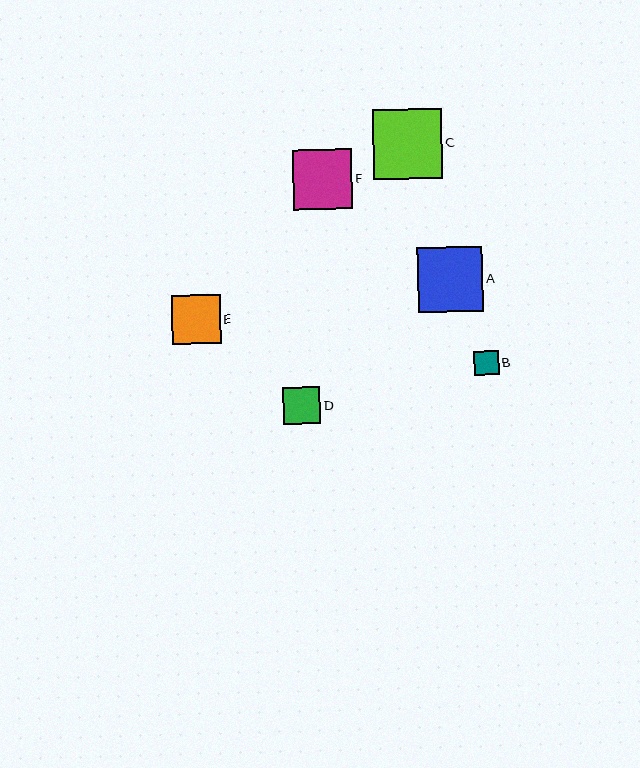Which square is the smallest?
Square B is the smallest with a size of approximately 24 pixels.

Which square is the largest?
Square C is the largest with a size of approximately 70 pixels.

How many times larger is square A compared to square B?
Square A is approximately 2.7 times the size of square B.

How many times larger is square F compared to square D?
Square F is approximately 1.6 times the size of square D.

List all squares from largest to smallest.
From largest to smallest: C, A, F, E, D, B.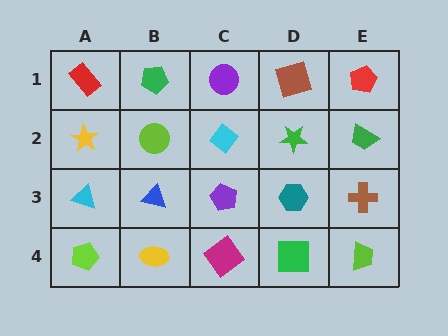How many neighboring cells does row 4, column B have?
3.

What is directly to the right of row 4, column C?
A green square.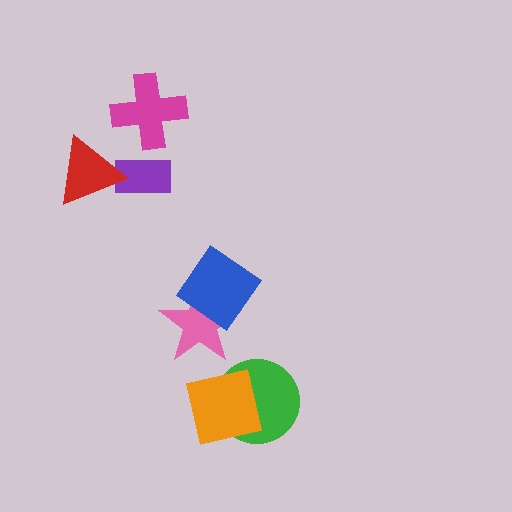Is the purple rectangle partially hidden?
Yes, it is partially covered by another shape.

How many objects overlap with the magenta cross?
0 objects overlap with the magenta cross.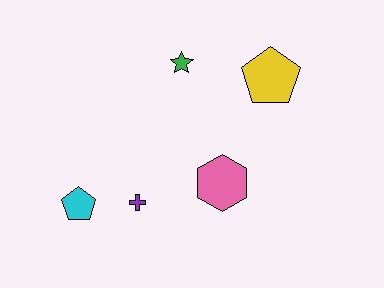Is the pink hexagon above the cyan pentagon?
Yes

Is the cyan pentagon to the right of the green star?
No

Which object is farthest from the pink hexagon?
The cyan pentagon is farthest from the pink hexagon.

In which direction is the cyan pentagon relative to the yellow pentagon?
The cyan pentagon is to the left of the yellow pentagon.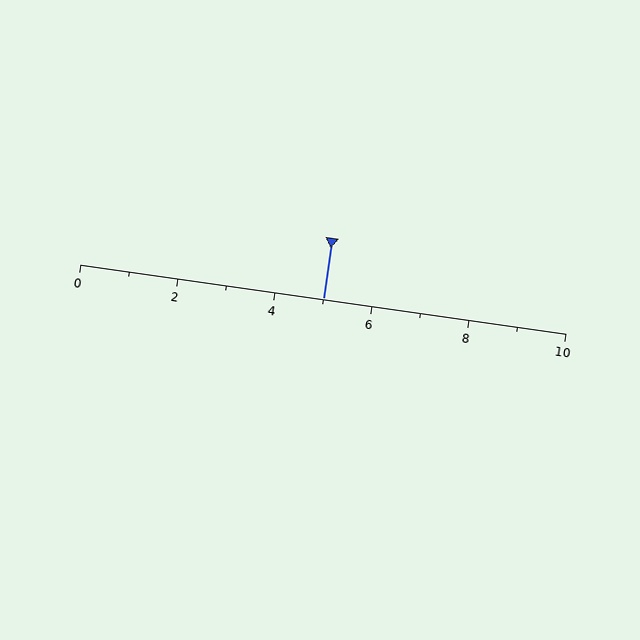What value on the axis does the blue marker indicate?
The marker indicates approximately 5.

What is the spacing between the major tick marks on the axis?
The major ticks are spaced 2 apart.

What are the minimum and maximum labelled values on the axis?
The axis runs from 0 to 10.